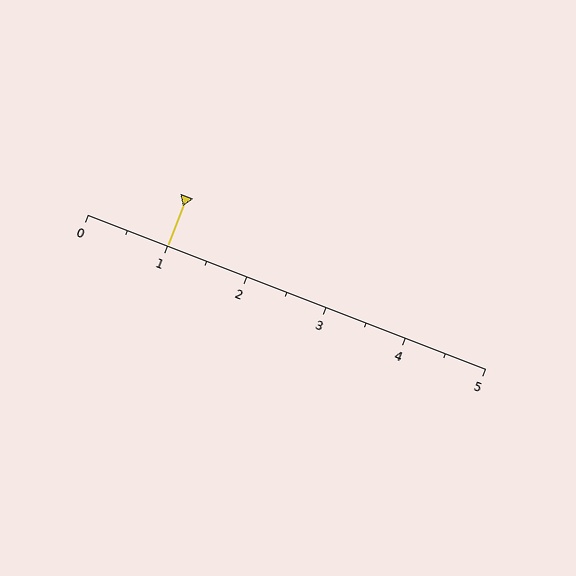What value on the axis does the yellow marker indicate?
The marker indicates approximately 1.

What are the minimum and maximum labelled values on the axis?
The axis runs from 0 to 5.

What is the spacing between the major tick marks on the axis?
The major ticks are spaced 1 apart.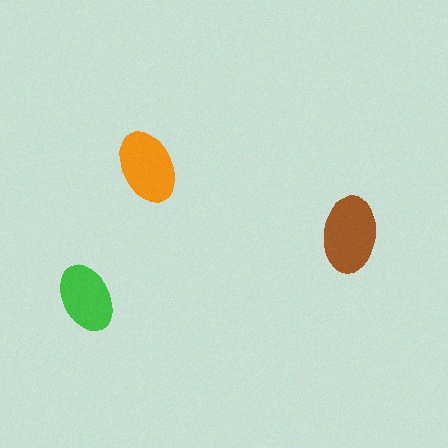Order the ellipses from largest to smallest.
the brown one, the orange one, the green one.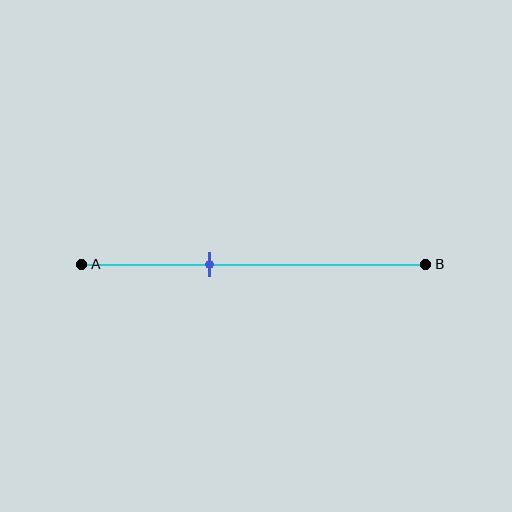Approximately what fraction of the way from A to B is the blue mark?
The blue mark is approximately 35% of the way from A to B.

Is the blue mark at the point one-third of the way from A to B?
No, the mark is at about 35% from A, not at the 33% one-third point.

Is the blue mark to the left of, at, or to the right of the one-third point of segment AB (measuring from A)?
The blue mark is to the right of the one-third point of segment AB.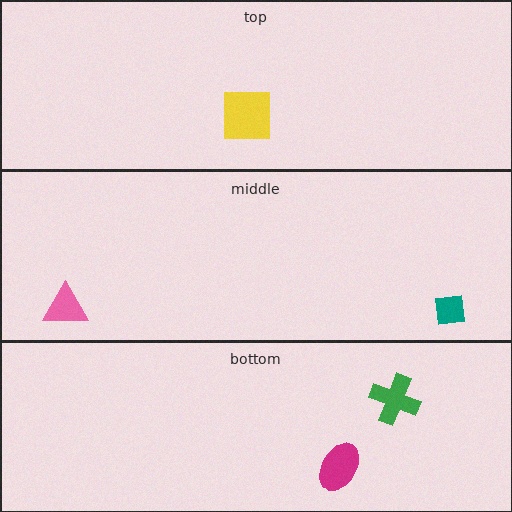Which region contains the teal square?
The middle region.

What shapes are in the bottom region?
The magenta ellipse, the green cross.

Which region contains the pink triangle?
The middle region.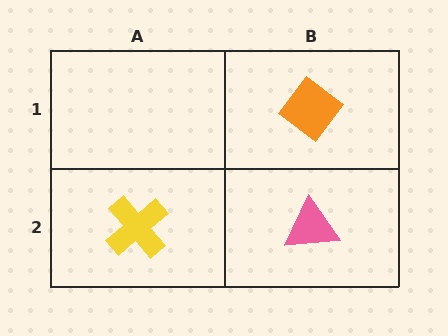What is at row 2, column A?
A yellow cross.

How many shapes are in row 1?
1 shape.